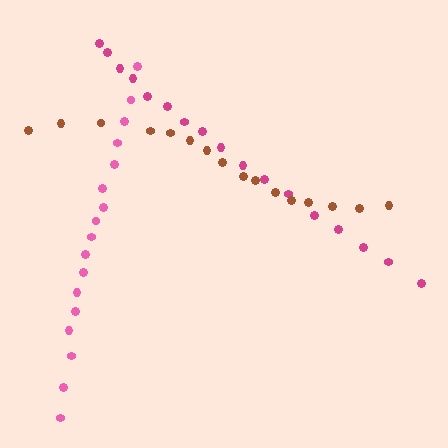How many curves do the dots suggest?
There are 3 distinct paths.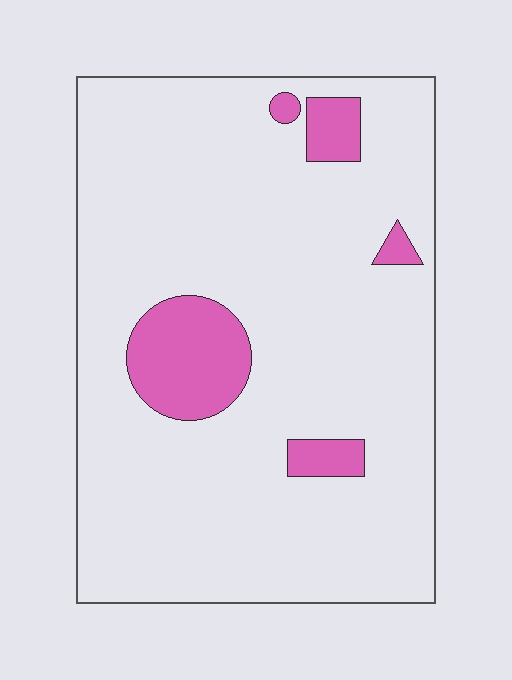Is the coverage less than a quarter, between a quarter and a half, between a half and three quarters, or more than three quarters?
Less than a quarter.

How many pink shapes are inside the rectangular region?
5.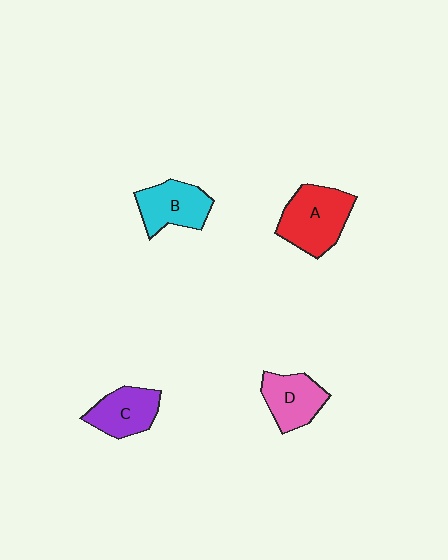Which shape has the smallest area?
Shape C (purple).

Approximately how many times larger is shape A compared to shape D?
Approximately 1.4 times.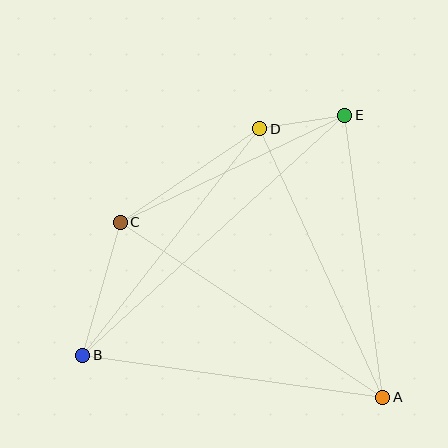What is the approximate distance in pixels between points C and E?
The distance between C and E is approximately 248 pixels.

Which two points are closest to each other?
Points D and E are closest to each other.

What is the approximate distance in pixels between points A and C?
The distance between A and C is approximately 315 pixels.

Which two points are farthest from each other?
Points B and E are farthest from each other.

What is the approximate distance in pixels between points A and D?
The distance between A and D is approximately 296 pixels.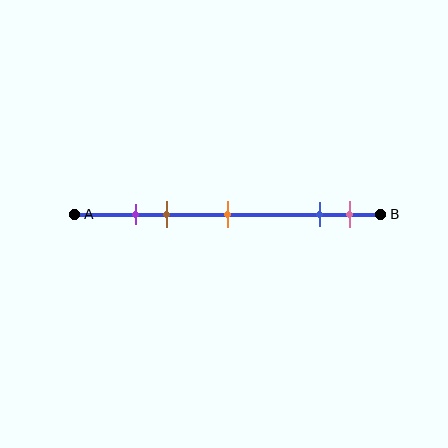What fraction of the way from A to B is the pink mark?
The pink mark is approximately 90% (0.9) of the way from A to B.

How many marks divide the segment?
There are 5 marks dividing the segment.